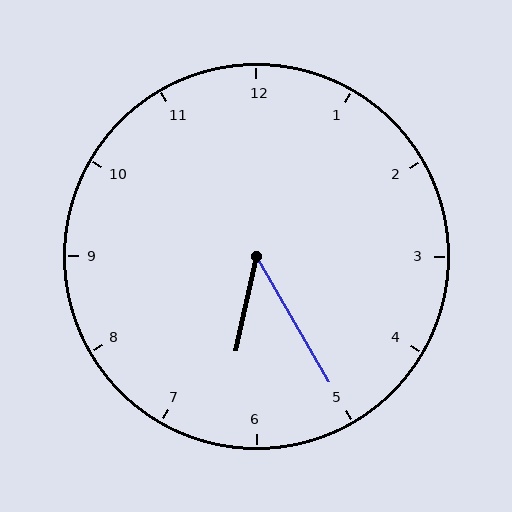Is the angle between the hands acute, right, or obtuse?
It is acute.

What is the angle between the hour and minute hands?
Approximately 42 degrees.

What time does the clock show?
6:25.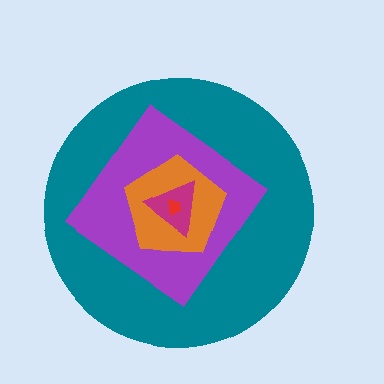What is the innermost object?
The red trapezoid.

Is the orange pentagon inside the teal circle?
Yes.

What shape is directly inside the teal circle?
The purple diamond.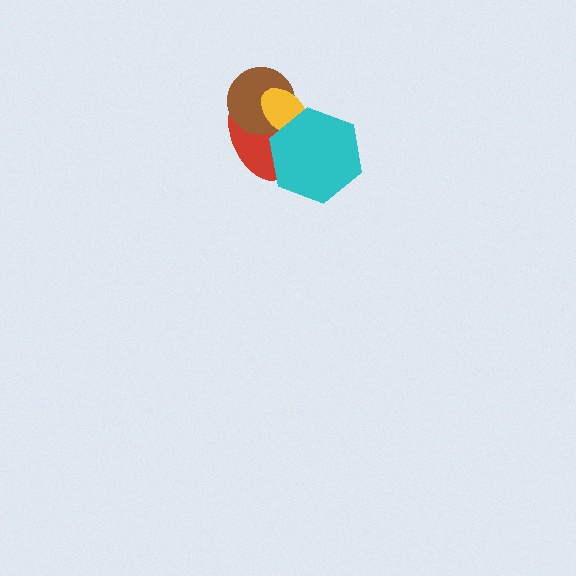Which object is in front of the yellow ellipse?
The cyan hexagon is in front of the yellow ellipse.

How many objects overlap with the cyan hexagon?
2 objects overlap with the cyan hexagon.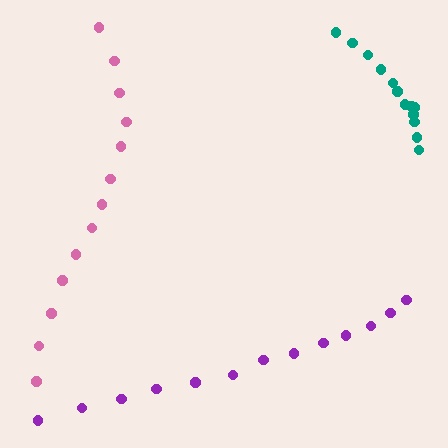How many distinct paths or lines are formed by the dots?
There are 3 distinct paths.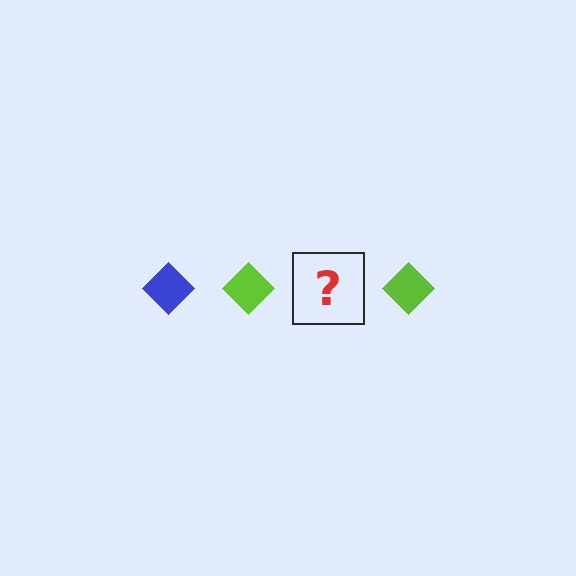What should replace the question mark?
The question mark should be replaced with a blue diamond.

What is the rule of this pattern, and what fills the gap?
The rule is that the pattern cycles through blue, lime diamonds. The gap should be filled with a blue diamond.